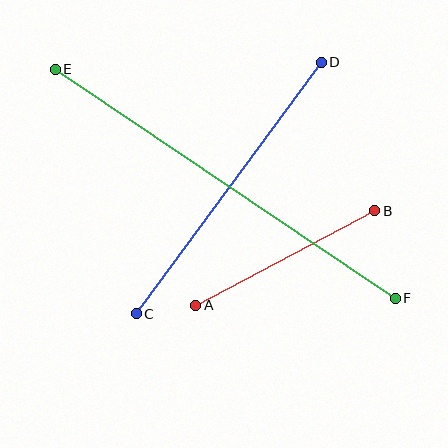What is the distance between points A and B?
The distance is approximately 203 pixels.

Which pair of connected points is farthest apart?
Points E and F are farthest apart.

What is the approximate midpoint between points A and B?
The midpoint is at approximately (285, 258) pixels.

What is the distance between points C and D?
The distance is approximately 312 pixels.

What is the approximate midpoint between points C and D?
The midpoint is at approximately (229, 188) pixels.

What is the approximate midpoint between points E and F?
The midpoint is at approximately (225, 184) pixels.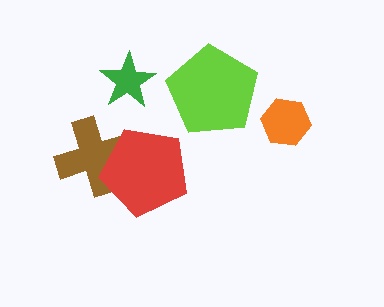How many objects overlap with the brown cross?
1 object overlaps with the brown cross.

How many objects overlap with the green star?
0 objects overlap with the green star.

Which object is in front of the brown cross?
The red pentagon is in front of the brown cross.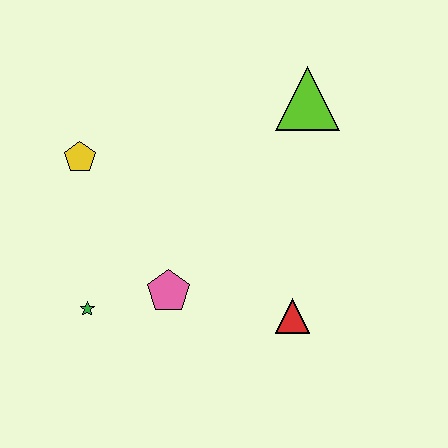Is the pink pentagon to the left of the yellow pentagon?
No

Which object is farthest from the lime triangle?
The green star is farthest from the lime triangle.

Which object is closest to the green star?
The pink pentagon is closest to the green star.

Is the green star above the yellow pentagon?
No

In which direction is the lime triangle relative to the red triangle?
The lime triangle is above the red triangle.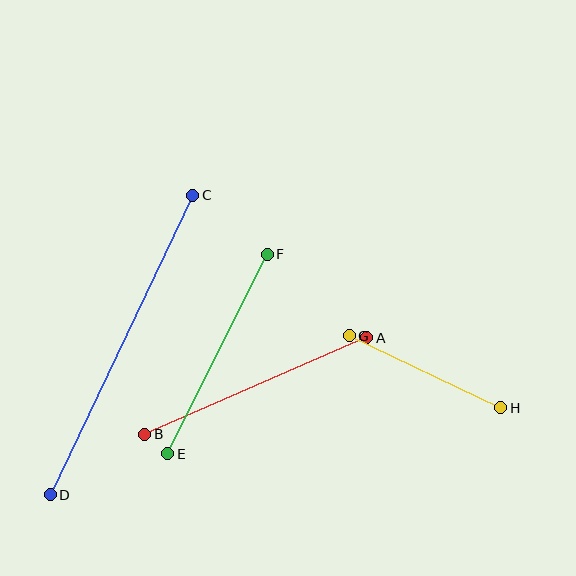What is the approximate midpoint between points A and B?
The midpoint is at approximately (256, 386) pixels.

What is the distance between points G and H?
The distance is approximately 168 pixels.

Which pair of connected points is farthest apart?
Points C and D are farthest apart.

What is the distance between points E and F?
The distance is approximately 223 pixels.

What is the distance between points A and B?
The distance is approximately 242 pixels.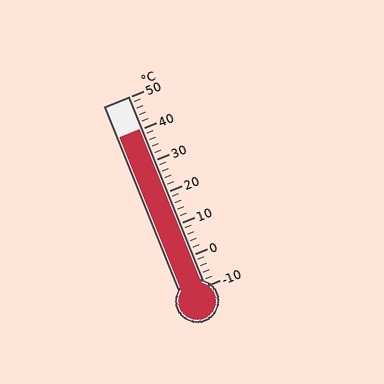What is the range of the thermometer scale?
The thermometer scale ranges from -10°C to 50°C.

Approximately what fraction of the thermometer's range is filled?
The thermometer is filled to approximately 85% of its range.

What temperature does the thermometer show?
The thermometer shows approximately 40°C.